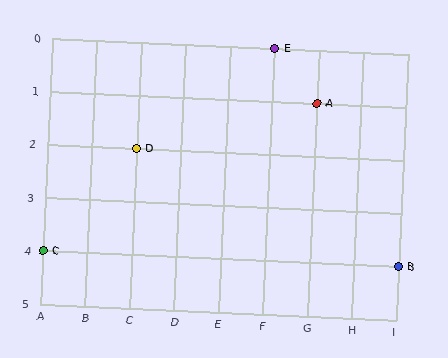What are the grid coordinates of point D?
Point D is at grid coordinates (C, 2).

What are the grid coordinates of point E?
Point E is at grid coordinates (F, 0).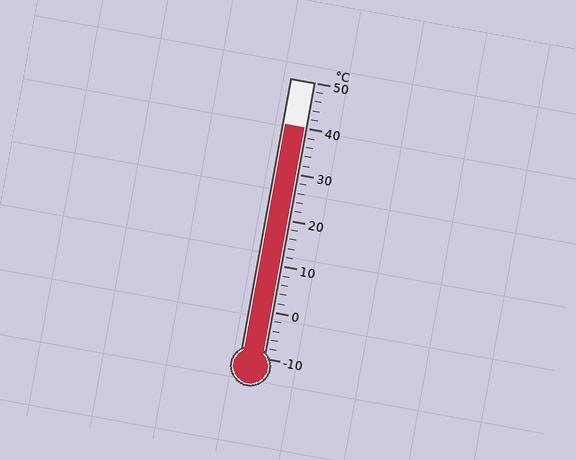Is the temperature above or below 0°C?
The temperature is above 0°C.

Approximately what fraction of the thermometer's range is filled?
The thermometer is filled to approximately 85% of its range.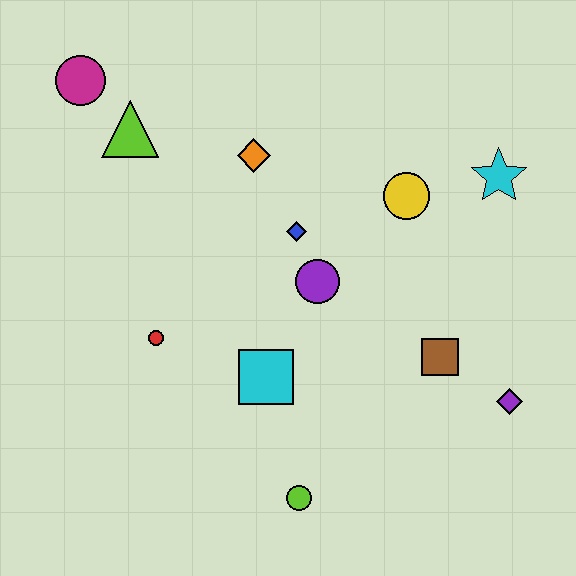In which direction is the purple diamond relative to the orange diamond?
The purple diamond is to the right of the orange diamond.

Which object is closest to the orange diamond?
The blue diamond is closest to the orange diamond.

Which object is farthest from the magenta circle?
The purple diamond is farthest from the magenta circle.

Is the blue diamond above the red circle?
Yes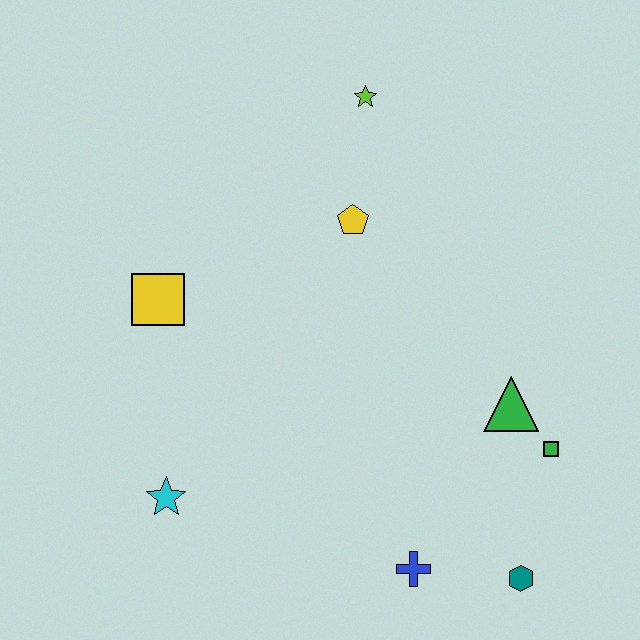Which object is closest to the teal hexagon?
The blue cross is closest to the teal hexagon.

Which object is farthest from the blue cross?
The lime star is farthest from the blue cross.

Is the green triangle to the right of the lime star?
Yes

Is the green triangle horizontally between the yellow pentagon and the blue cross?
No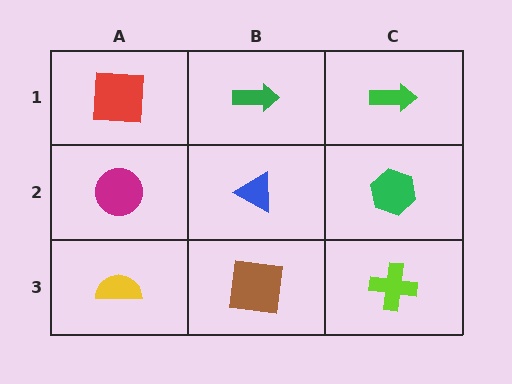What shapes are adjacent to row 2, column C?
A green arrow (row 1, column C), a lime cross (row 3, column C), a blue triangle (row 2, column B).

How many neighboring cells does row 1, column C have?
2.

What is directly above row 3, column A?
A magenta circle.